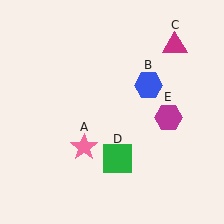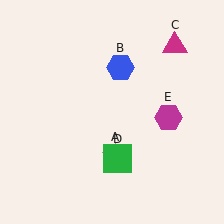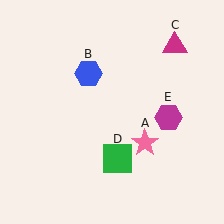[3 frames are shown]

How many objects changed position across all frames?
2 objects changed position: pink star (object A), blue hexagon (object B).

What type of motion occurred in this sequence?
The pink star (object A), blue hexagon (object B) rotated counterclockwise around the center of the scene.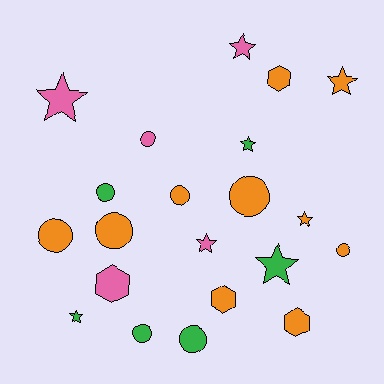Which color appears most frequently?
Orange, with 10 objects.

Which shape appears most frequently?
Circle, with 9 objects.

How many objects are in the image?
There are 21 objects.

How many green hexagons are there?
There are no green hexagons.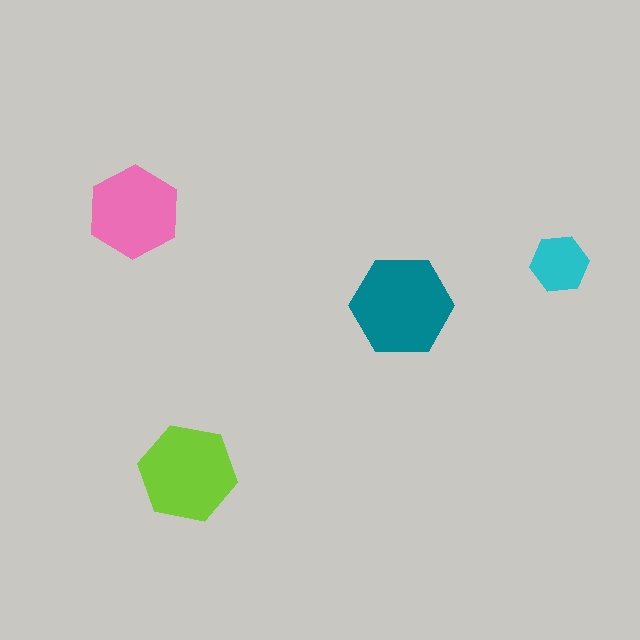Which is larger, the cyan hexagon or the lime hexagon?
The lime one.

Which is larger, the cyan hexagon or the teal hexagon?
The teal one.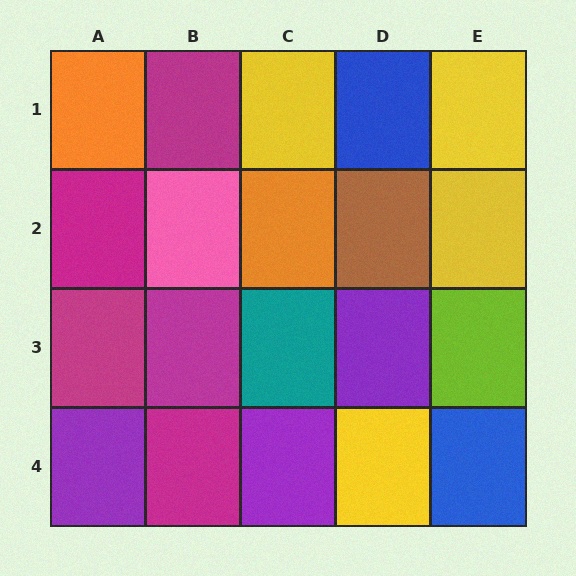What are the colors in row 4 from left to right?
Purple, magenta, purple, yellow, blue.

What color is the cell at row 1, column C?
Yellow.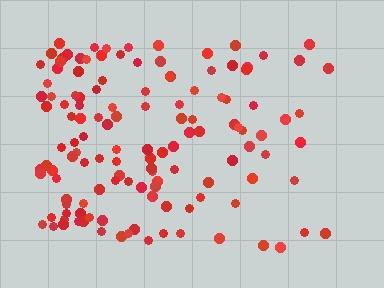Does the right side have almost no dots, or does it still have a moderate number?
Still a moderate number, just noticeably fewer than the left.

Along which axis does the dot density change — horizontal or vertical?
Horizontal.